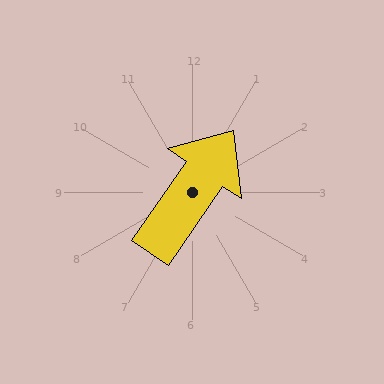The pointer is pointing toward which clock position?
Roughly 1 o'clock.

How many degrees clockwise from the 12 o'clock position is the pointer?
Approximately 34 degrees.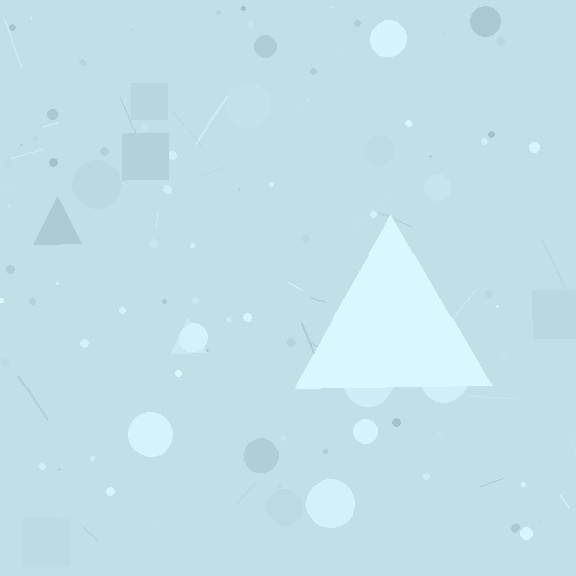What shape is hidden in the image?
A triangle is hidden in the image.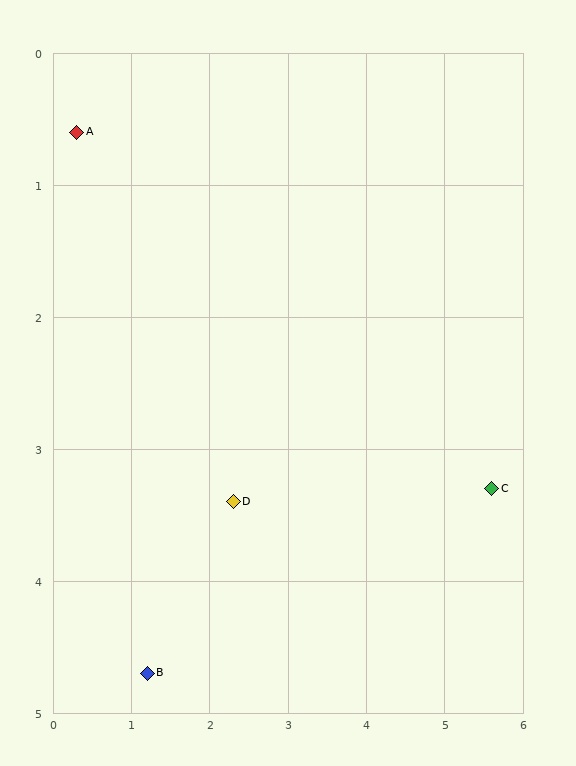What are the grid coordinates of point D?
Point D is at approximately (2.3, 3.4).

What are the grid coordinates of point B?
Point B is at approximately (1.2, 4.7).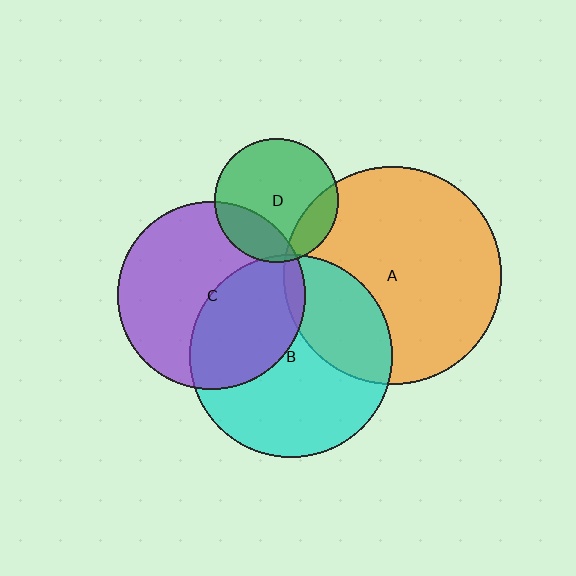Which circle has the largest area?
Circle A (orange).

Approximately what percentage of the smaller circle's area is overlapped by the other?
Approximately 20%.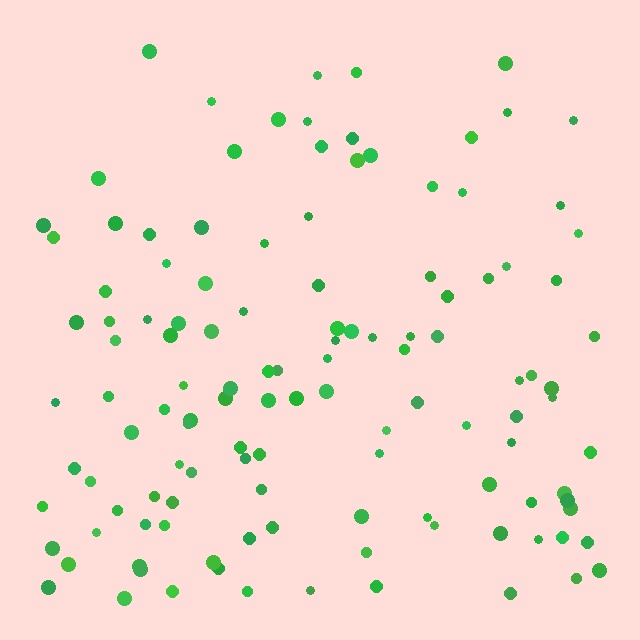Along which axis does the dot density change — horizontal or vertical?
Vertical.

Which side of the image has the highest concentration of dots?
The bottom.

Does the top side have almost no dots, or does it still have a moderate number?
Still a moderate number, just noticeably fewer than the bottom.